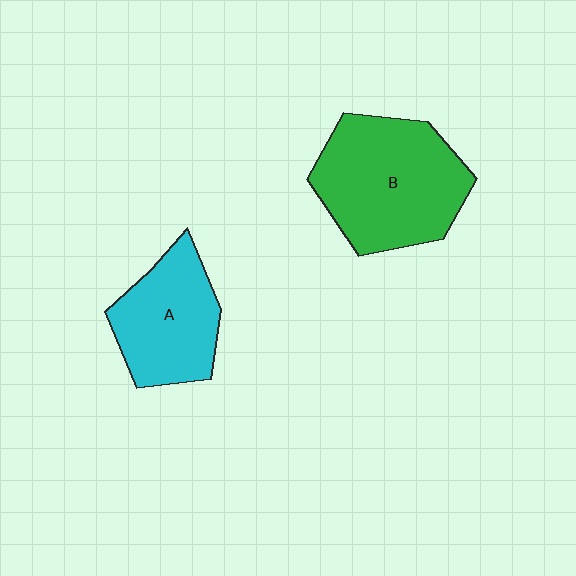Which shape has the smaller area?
Shape A (cyan).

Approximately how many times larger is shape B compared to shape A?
Approximately 1.4 times.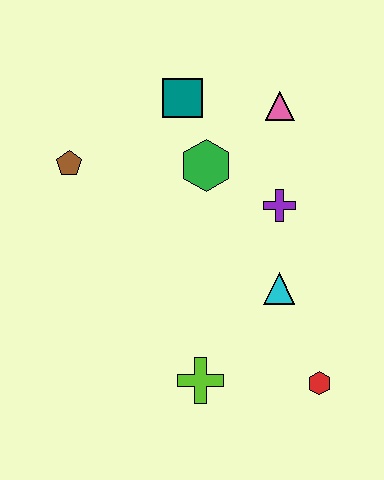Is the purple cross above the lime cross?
Yes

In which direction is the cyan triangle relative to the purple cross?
The cyan triangle is below the purple cross.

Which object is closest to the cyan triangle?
The purple cross is closest to the cyan triangle.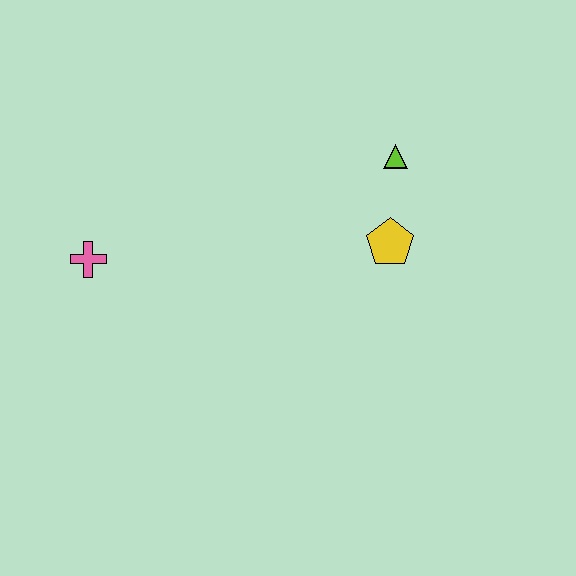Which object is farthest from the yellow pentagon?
The pink cross is farthest from the yellow pentagon.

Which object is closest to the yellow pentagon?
The lime triangle is closest to the yellow pentagon.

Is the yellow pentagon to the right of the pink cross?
Yes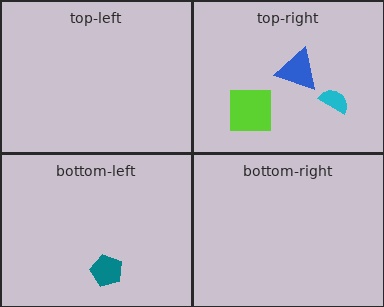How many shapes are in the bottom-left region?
1.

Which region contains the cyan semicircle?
The top-right region.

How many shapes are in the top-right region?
3.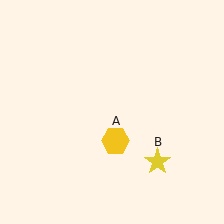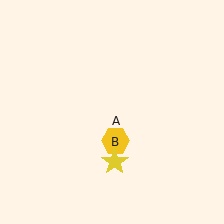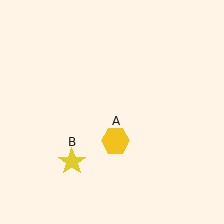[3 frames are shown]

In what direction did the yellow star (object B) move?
The yellow star (object B) moved left.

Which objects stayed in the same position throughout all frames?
Yellow hexagon (object A) remained stationary.